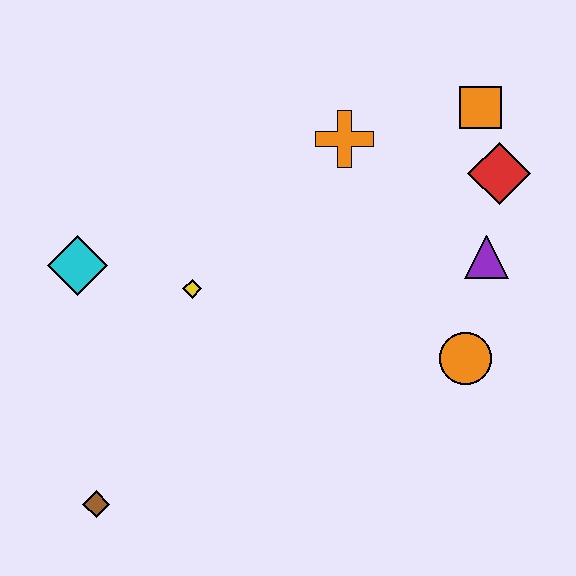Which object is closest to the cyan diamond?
The yellow diamond is closest to the cyan diamond.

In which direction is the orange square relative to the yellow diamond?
The orange square is to the right of the yellow diamond.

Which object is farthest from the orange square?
The brown diamond is farthest from the orange square.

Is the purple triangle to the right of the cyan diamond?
Yes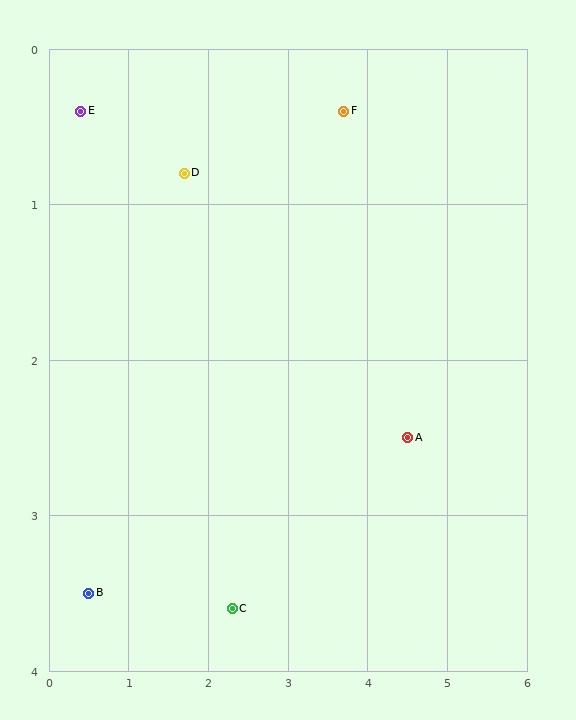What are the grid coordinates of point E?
Point E is at approximately (0.4, 0.4).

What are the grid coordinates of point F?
Point F is at approximately (3.7, 0.4).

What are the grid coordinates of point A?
Point A is at approximately (4.5, 2.5).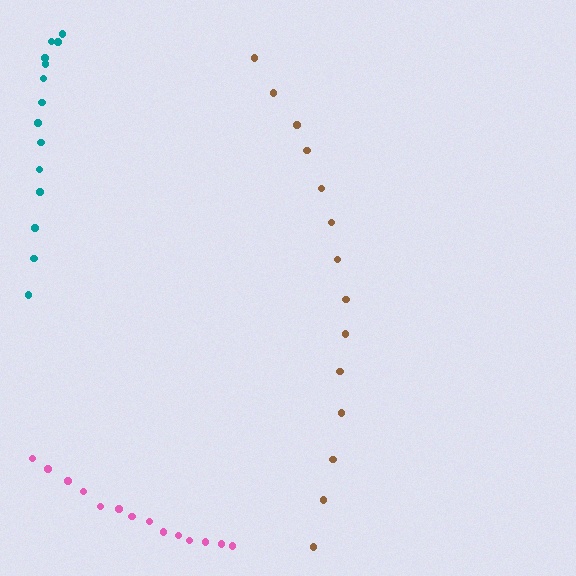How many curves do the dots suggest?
There are 3 distinct paths.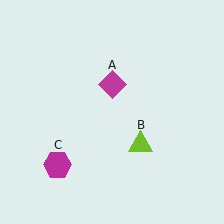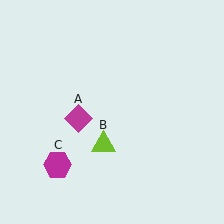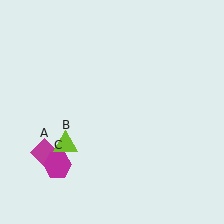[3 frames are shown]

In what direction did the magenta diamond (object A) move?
The magenta diamond (object A) moved down and to the left.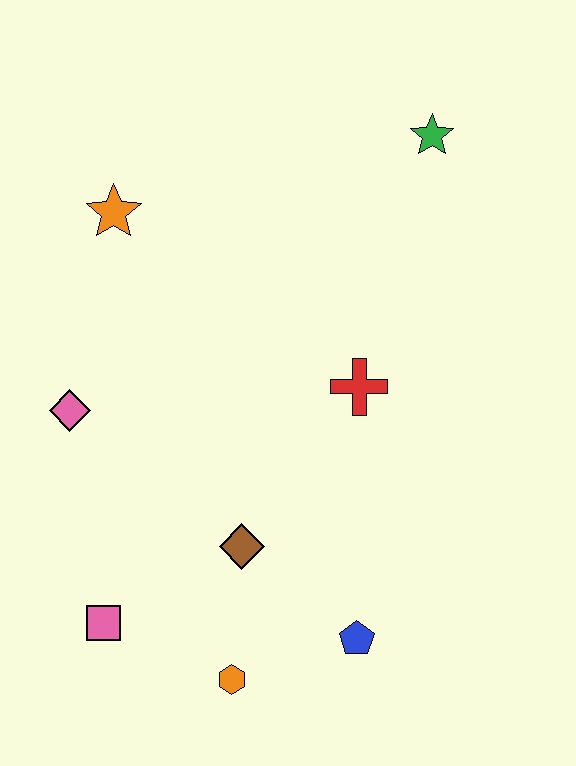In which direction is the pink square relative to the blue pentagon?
The pink square is to the left of the blue pentagon.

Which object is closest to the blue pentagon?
The orange hexagon is closest to the blue pentagon.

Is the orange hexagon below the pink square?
Yes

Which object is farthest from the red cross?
The pink square is farthest from the red cross.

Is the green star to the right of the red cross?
Yes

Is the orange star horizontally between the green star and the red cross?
No